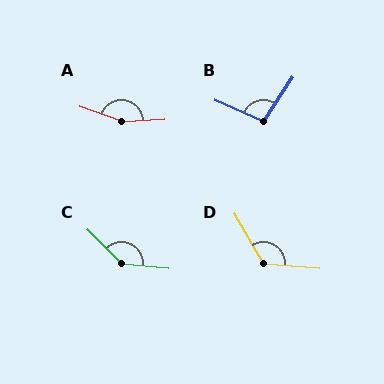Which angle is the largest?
A, at approximately 158 degrees.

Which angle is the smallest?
B, at approximately 100 degrees.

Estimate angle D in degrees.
Approximately 124 degrees.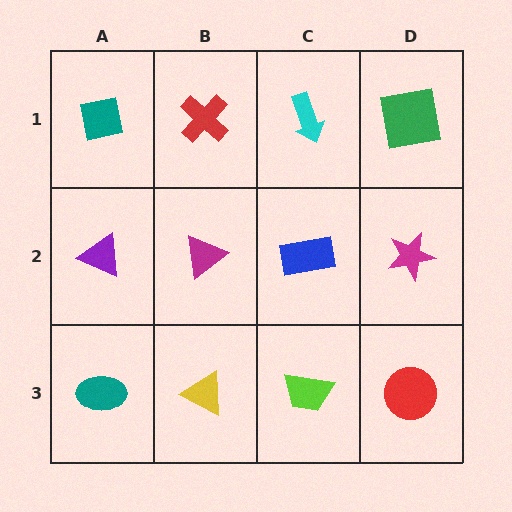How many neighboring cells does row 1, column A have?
2.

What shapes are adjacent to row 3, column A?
A purple triangle (row 2, column A), a yellow triangle (row 3, column B).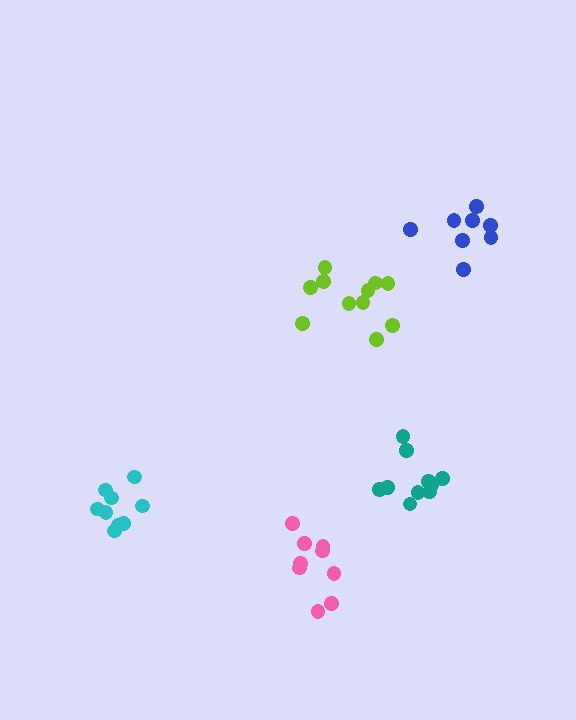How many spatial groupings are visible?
There are 5 spatial groupings.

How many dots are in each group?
Group 1: 9 dots, Group 2: 11 dots, Group 3: 8 dots, Group 4: 10 dots, Group 5: 9 dots (47 total).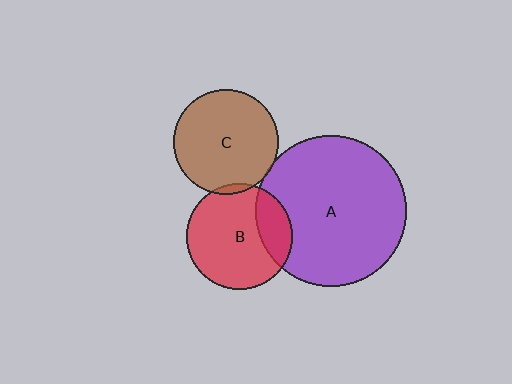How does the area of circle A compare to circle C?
Approximately 2.0 times.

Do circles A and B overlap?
Yes.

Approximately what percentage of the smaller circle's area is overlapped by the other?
Approximately 25%.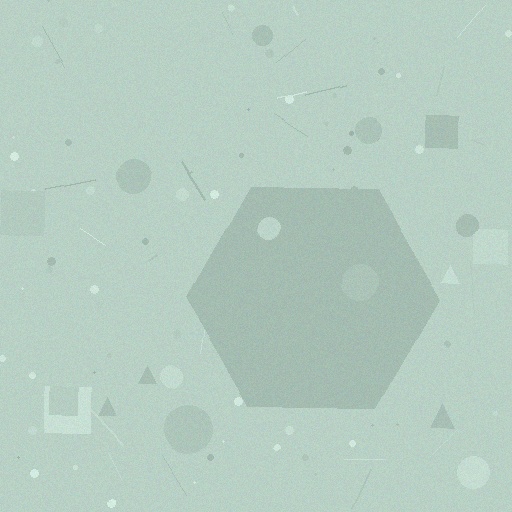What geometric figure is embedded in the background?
A hexagon is embedded in the background.